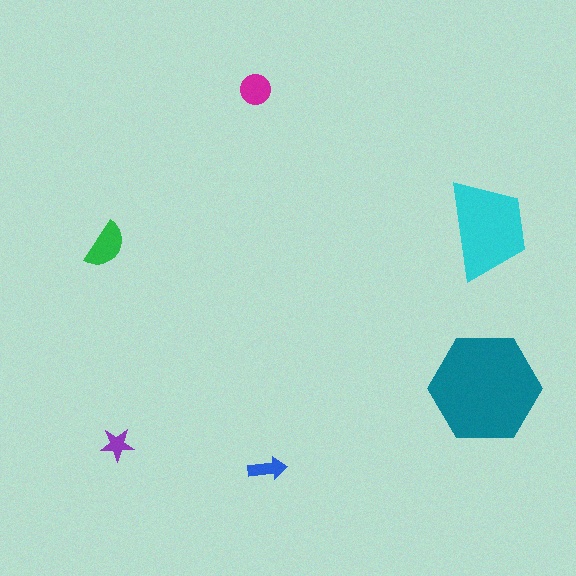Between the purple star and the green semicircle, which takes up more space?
The green semicircle.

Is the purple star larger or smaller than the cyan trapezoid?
Smaller.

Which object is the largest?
The teal hexagon.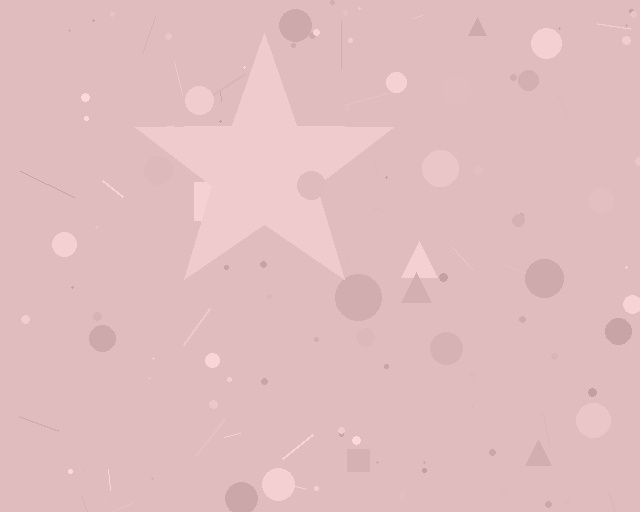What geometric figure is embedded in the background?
A star is embedded in the background.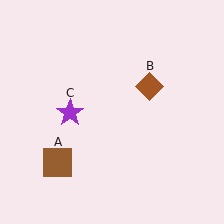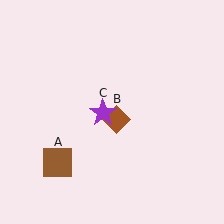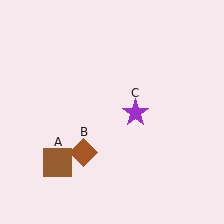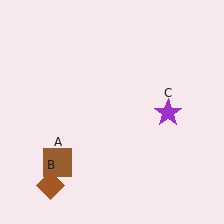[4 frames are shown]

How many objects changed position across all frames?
2 objects changed position: brown diamond (object B), purple star (object C).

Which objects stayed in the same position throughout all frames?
Brown square (object A) remained stationary.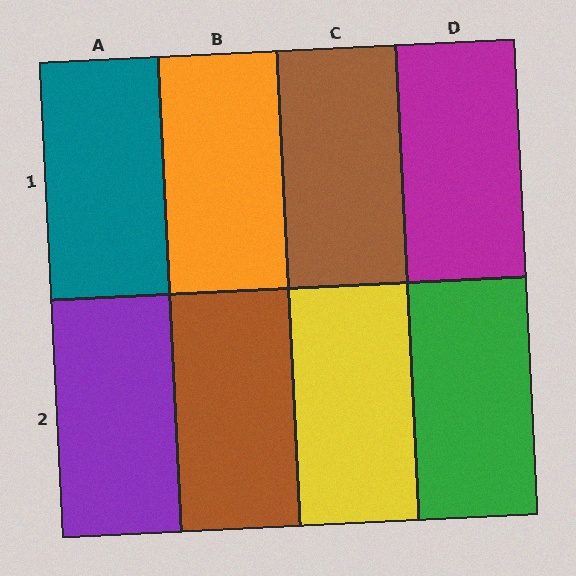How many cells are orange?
1 cell is orange.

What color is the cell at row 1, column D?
Magenta.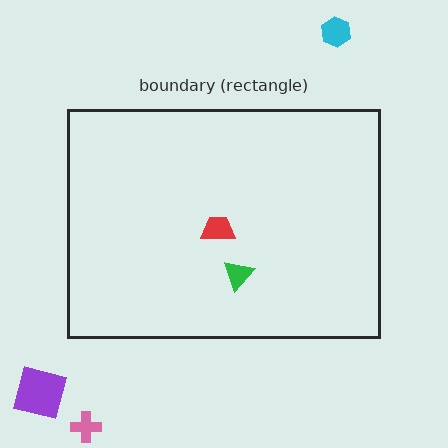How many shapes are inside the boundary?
2 inside, 3 outside.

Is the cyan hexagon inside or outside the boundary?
Outside.